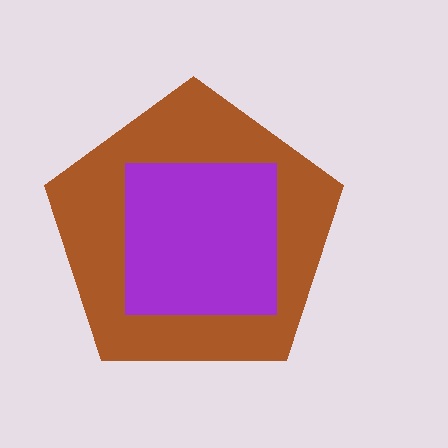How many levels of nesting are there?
2.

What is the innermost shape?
The purple square.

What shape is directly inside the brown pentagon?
The purple square.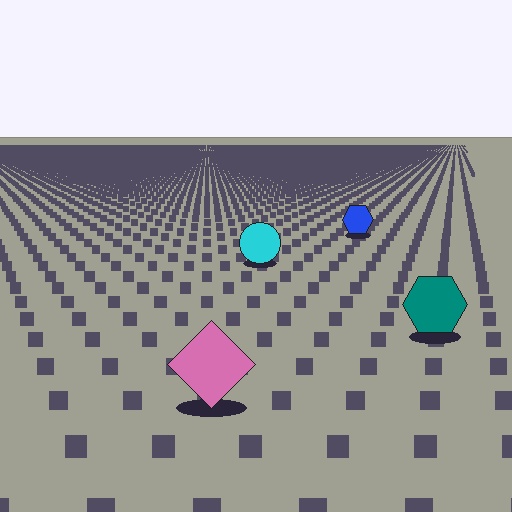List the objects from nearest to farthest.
From nearest to farthest: the pink diamond, the teal hexagon, the cyan circle, the blue hexagon.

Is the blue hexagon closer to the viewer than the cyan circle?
No. The cyan circle is closer — you can tell from the texture gradient: the ground texture is coarser near it.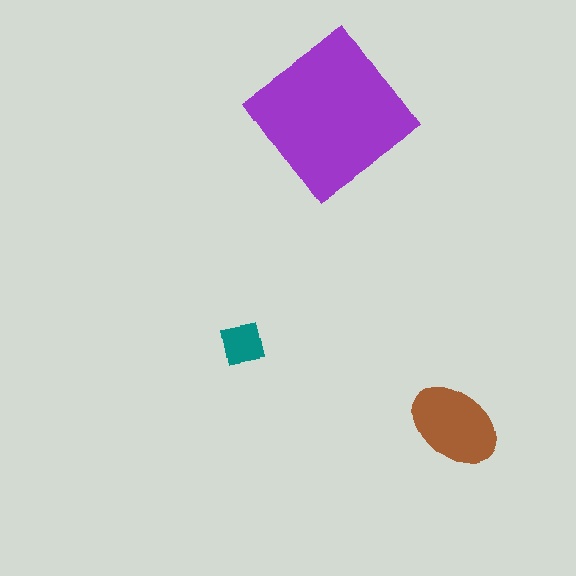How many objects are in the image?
There are 3 objects in the image.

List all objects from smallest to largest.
The teal square, the brown ellipse, the purple diamond.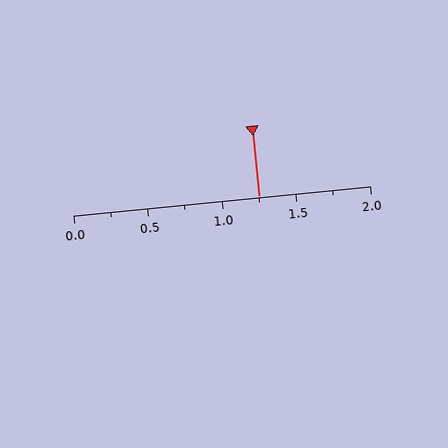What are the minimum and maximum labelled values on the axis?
The axis runs from 0.0 to 2.0.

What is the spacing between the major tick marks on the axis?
The major ticks are spaced 0.5 apart.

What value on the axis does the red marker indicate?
The marker indicates approximately 1.25.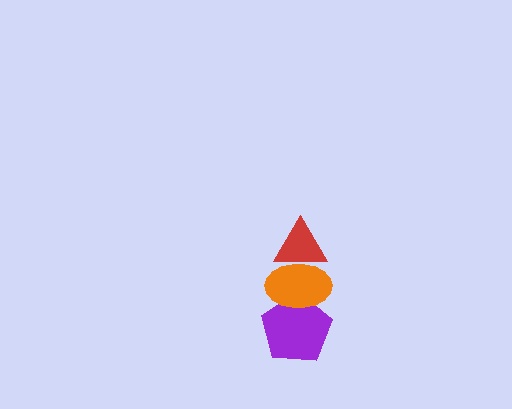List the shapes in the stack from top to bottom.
From top to bottom: the red triangle, the orange ellipse, the purple pentagon.